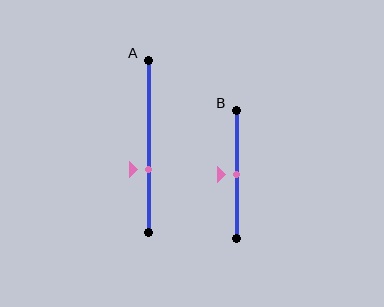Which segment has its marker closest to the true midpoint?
Segment B has its marker closest to the true midpoint.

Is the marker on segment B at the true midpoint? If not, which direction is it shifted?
Yes, the marker on segment B is at the true midpoint.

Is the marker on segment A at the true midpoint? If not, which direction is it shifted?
No, the marker on segment A is shifted downward by about 14% of the segment length.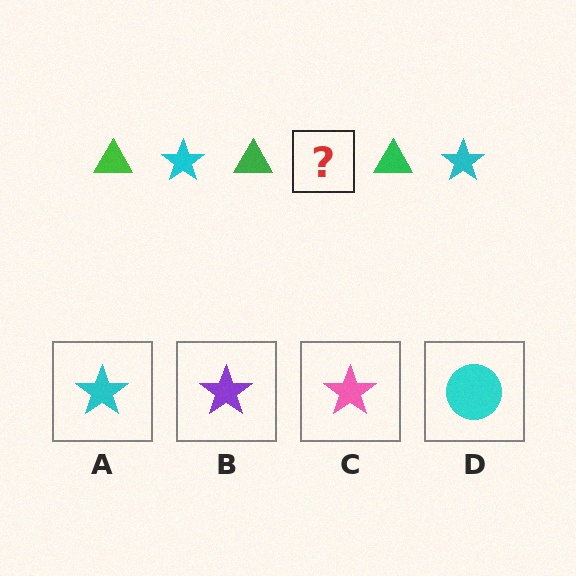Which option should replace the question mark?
Option A.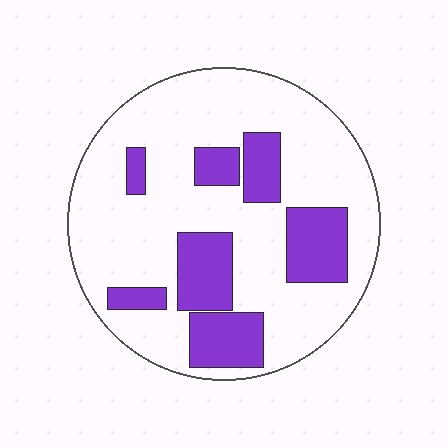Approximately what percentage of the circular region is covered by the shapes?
Approximately 25%.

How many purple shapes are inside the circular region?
7.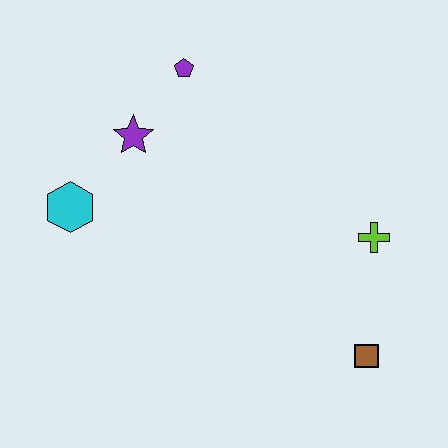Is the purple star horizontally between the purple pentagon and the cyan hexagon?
Yes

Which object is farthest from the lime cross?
The cyan hexagon is farthest from the lime cross.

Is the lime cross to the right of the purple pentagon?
Yes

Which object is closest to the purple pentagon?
The purple star is closest to the purple pentagon.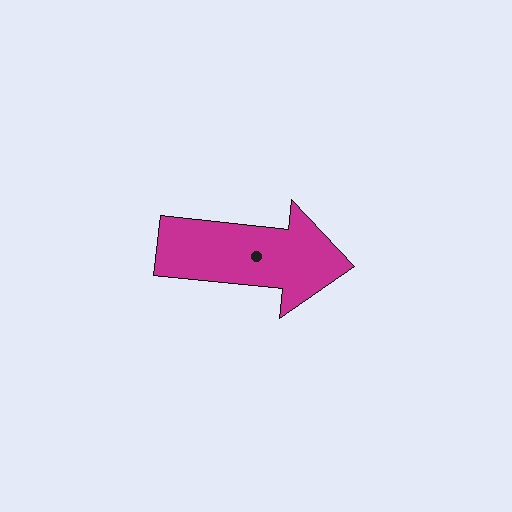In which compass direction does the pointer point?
East.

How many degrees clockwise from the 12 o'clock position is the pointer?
Approximately 96 degrees.